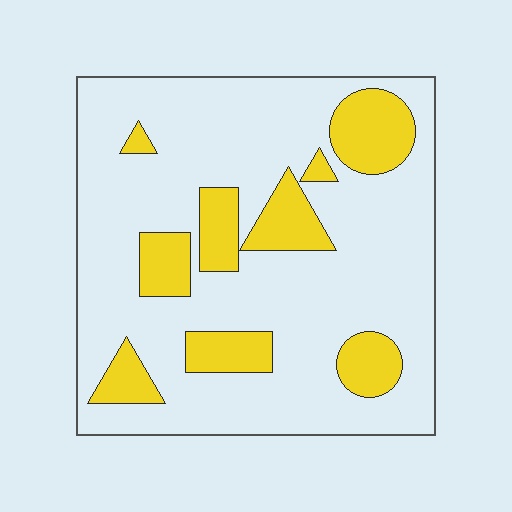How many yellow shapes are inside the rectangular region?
9.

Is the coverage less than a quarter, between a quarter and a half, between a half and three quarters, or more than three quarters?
Less than a quarter.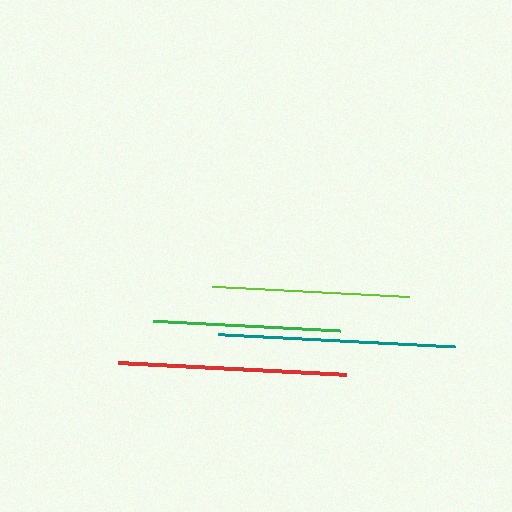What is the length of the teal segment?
The teal segment is approximately 237 pixels long.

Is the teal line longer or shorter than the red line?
The teal line is longer than the red line.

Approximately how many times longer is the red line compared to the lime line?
The red line is approximately 1.2 times the length of the lime line.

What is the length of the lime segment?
The lime segment is approximately 197 pixels long.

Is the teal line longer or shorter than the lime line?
The teal line is longer than the lime line.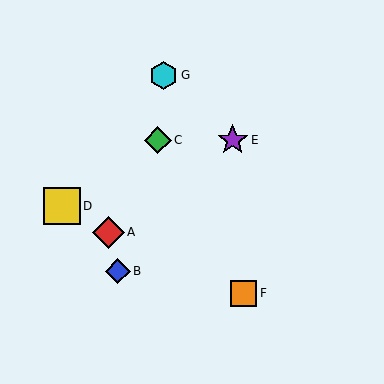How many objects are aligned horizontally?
2 objects (C, E) are aligned horizontally.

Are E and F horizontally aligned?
No, E is at y≈140 and F is at y≈293.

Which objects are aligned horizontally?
Objects C, E are aligned horizontally.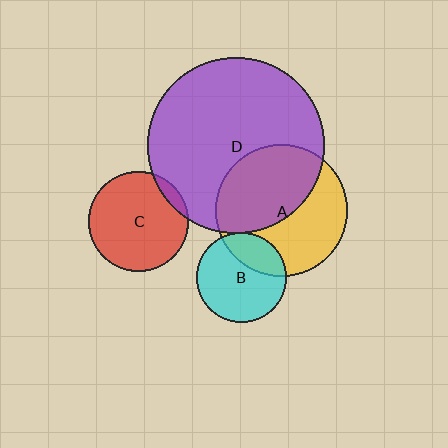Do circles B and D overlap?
Yes.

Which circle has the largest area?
Circle D (purple).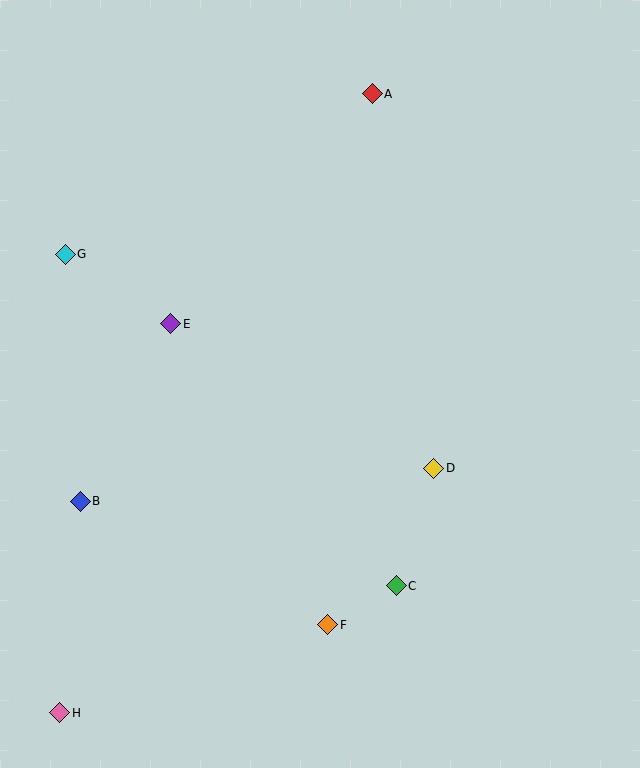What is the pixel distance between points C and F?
The distance between C and F is 79 pixels.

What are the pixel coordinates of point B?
Point B is at (80, 501).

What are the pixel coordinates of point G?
Point G is at (65, 254).